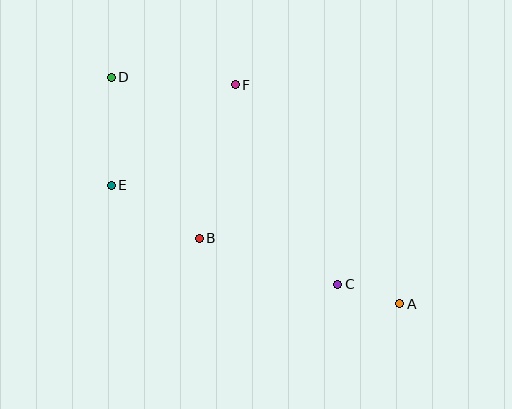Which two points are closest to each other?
Points A and C are closest to each other.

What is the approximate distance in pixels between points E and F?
The distance between E and F is approximately 160 pixels.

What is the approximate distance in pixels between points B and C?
The distance between B and C is approximately 146 pixels.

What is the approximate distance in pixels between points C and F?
The distance between C and F is approximately 225 pixels.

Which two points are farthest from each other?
Points A and D are farthest from each other.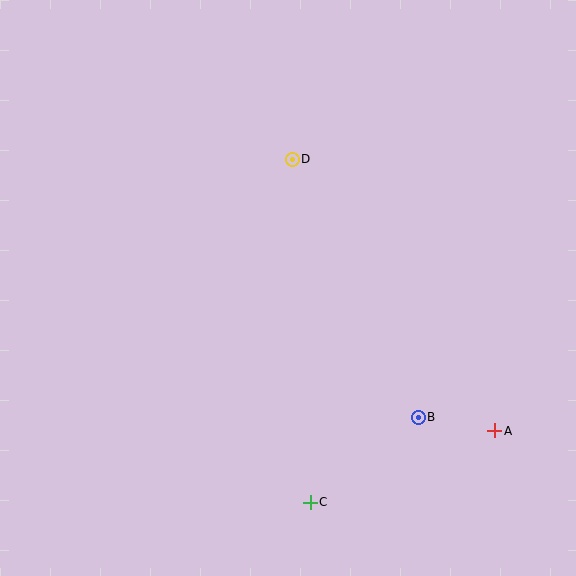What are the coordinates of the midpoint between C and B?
The midpoint between C and B is at (364, 460).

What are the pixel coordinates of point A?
Point A is at (495, 431).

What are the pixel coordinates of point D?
Point D is at (292, 159).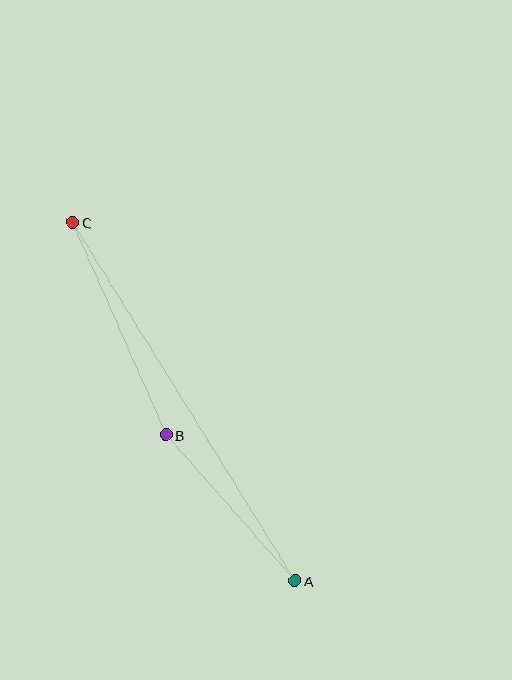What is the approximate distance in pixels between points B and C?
The distance between B and C is approximately 232 pixels.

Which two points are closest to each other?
Points A and B are closest to each other.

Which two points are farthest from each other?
Points A and C are farthest from each other.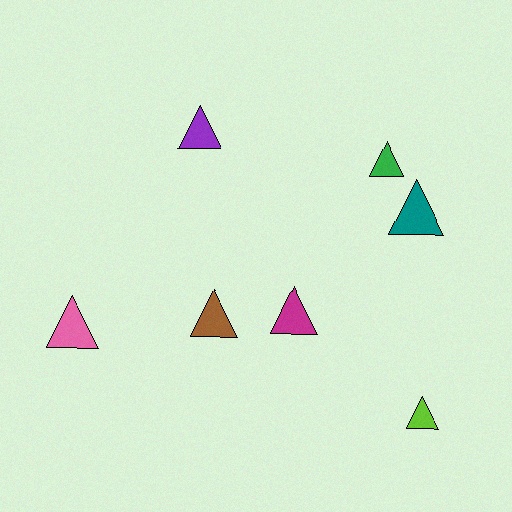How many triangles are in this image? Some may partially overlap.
There are 7 triangles.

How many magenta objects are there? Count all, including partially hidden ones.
There is 1 magenta object.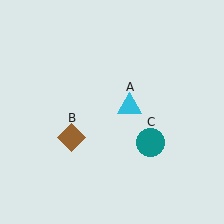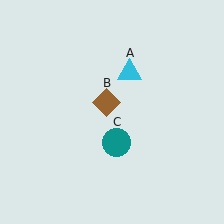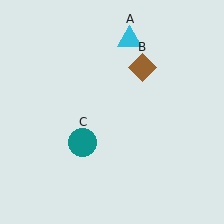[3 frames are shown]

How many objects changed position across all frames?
3 objects changed position: cyan triangle (object A), brown diamond (object B), teal circle (object C).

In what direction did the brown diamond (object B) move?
The brown diamond (object B) moved up and to the right.